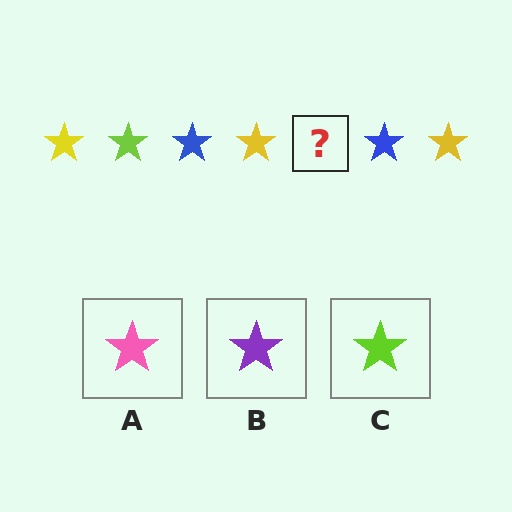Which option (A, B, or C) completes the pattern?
C.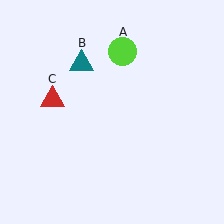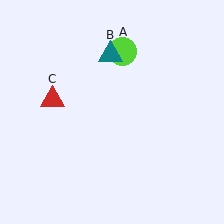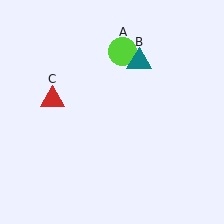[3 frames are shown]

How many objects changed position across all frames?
1 object changed position: teal triangle (object B).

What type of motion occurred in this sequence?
The teal triangle (object B) rotated clockwise around the center of the scene.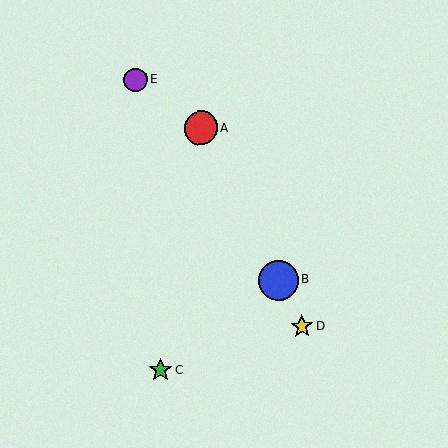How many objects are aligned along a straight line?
3 objects (A, B, D) are aligned along a straight line.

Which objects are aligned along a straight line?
Objects A, B, D are aligned along a straight line.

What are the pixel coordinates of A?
Object A is at (201, 128).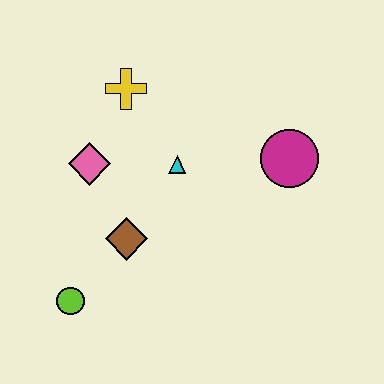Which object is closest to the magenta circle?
The cyan triangle is closest to the magenta circle.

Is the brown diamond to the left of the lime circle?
No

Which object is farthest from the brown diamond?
The magenta circle is farthest from the brown diamond.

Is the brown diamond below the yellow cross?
Yes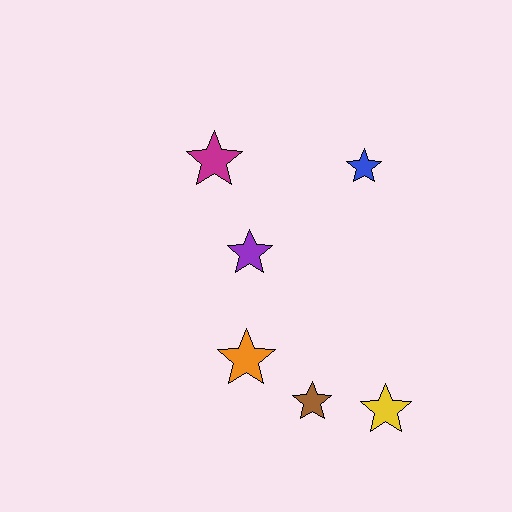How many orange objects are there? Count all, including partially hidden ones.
There is 1 orange object.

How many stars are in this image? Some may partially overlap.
There are 6 stars.